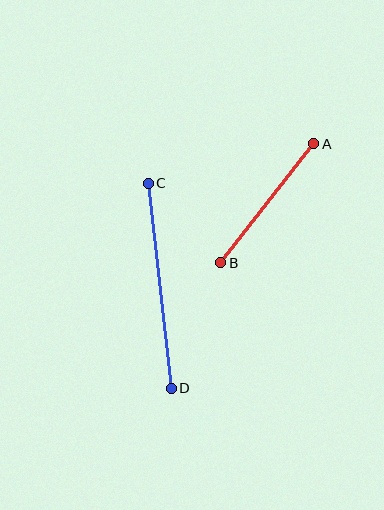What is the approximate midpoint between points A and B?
The midpoint is at approximately (267, 203) pixels.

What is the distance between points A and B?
The distance is approximately 151 pixels.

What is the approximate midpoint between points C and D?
The midpoint is at approximately (160, 286) pixels.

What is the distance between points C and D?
The distance is approximately 206 pixels.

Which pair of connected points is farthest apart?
Points C and D are farthest apart.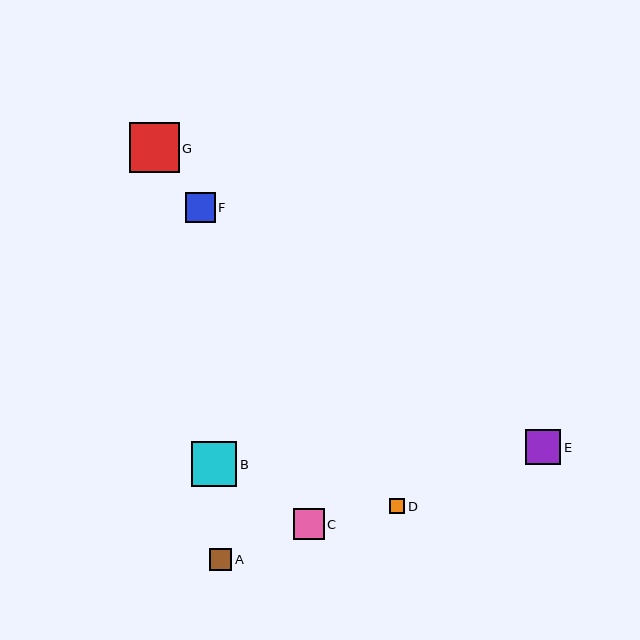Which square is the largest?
Square G is the largest with a size of approximately 50 pixels.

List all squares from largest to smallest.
From largest to smallest: G, B, E, C, F, A, D.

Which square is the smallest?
Square D is the smallest with a size of approximately 15 pixels.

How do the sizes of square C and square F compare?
Square C and square F are approximately the same size.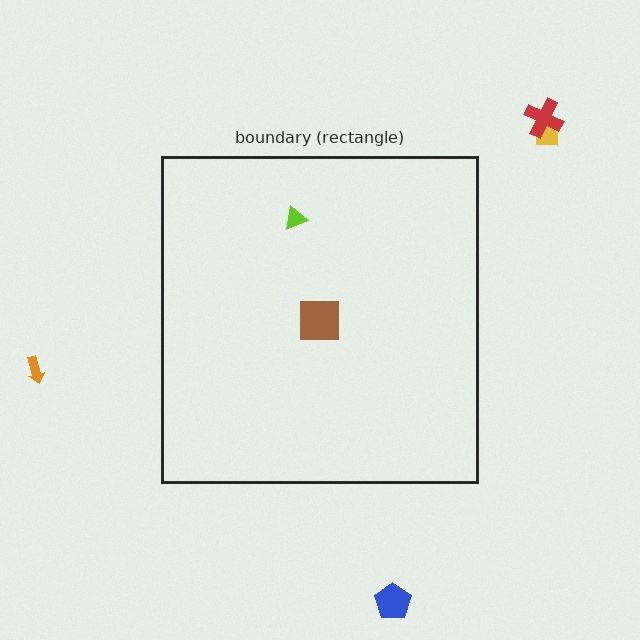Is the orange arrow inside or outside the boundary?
Outside.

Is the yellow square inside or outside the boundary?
Outside.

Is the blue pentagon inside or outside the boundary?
Outside.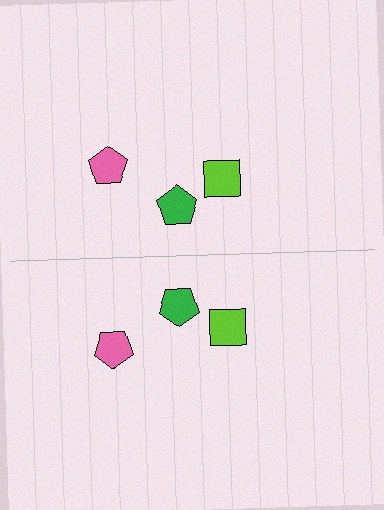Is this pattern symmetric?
Yes, this pattern has bilateral (reflection) symmetry.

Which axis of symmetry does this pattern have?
The pattern has a horizontal axis of symmetry running through the center of the image.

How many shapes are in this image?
There are 6 shapes in this image.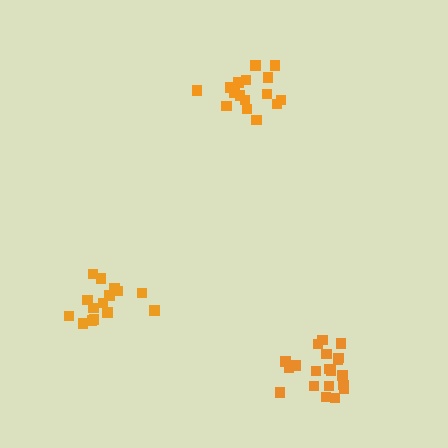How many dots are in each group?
Group 1: 15 dots, Group 2: 20 dots, Group 3: 16 dots (51 total).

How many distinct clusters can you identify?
There are 3 distinct clusters.